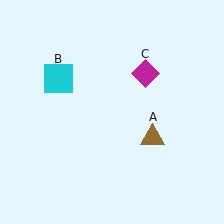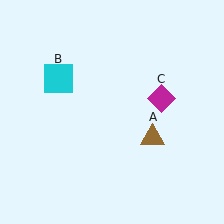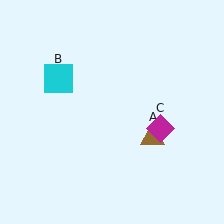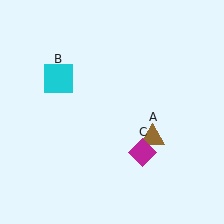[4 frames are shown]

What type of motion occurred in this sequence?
The magenta diamond (object C) rotated clockwise around the center of the scene.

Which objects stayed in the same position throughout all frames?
Brown triangle (object A) and cyan square (object B) remained stationary.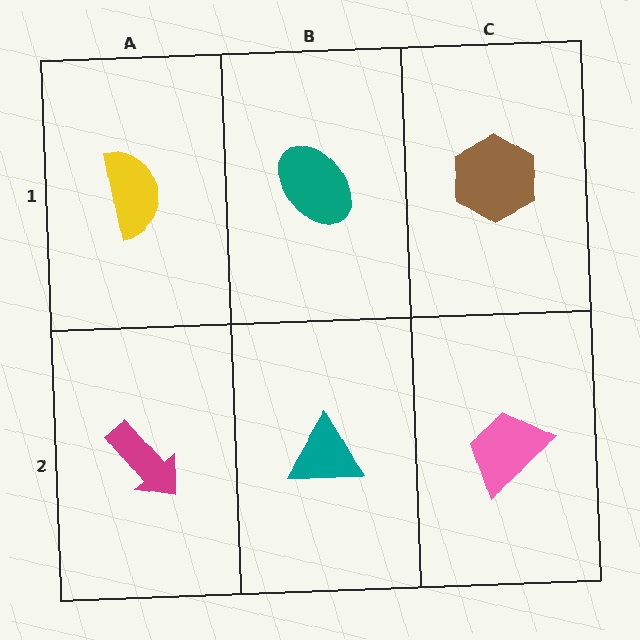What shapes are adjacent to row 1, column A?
A magenta arrow (row 2, column A), a teal ellipse (row 1, column B).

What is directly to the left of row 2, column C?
A teal triangle.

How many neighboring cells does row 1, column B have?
3.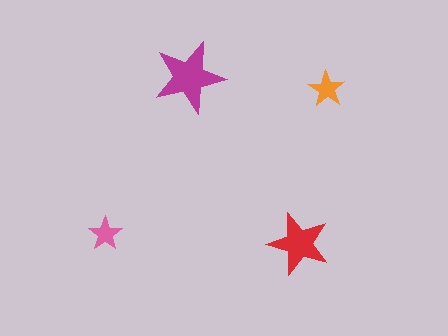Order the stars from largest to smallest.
the magenta one, the red one, the orange one, the pink one.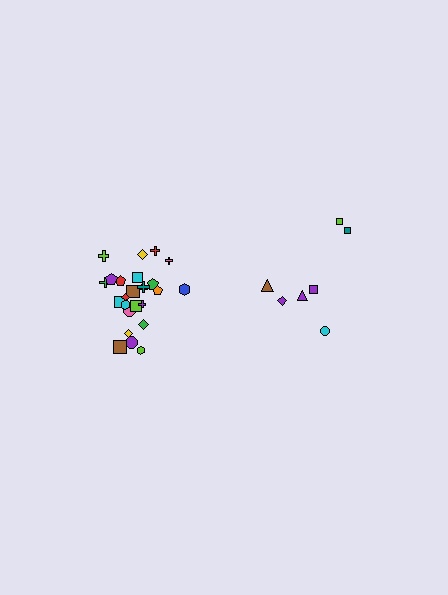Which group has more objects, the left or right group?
The left group.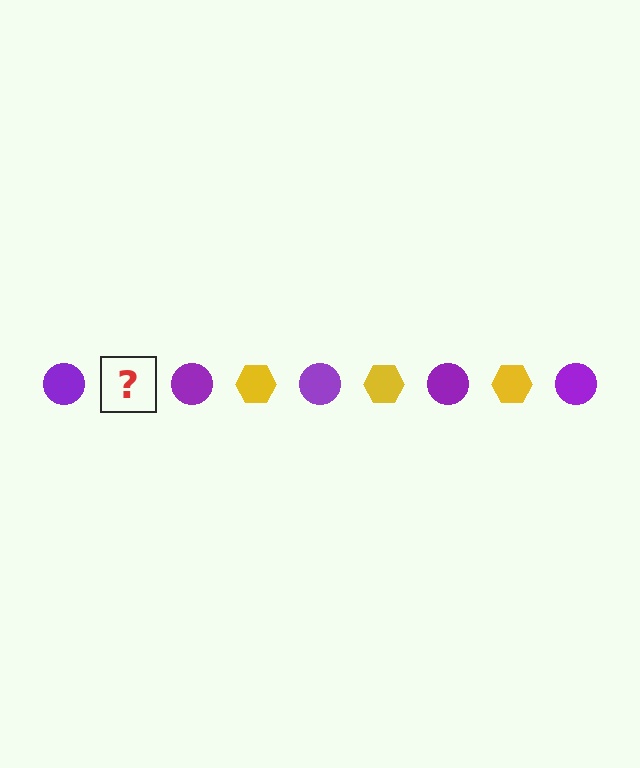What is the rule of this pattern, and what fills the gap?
The rule is that the pattern alternates between purple circle and yellow hexagon. The gap should be filled with a yellow hexagon.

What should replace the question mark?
The question mark should be replaced with a yellow hexagon.